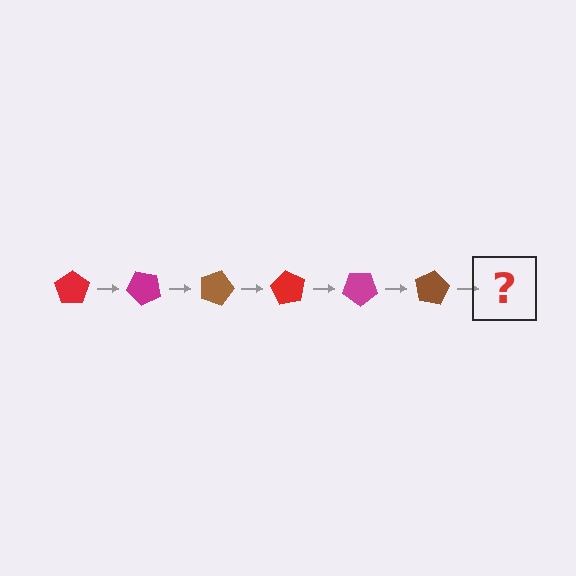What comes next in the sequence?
The next element should be a red pentagon, rotated 270 degrees from the start.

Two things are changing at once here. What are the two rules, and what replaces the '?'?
The two rules are that it rotates 45 degrees each step and the color cycles through red, magenta, and brown. The '?' should be a red pentagon, rotated 270 degrees from the start.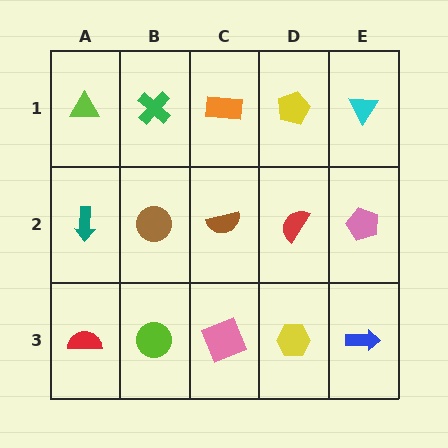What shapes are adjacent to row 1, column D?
A red semicircle (row 2, column D), an orange rectangle (row 1, column C), a cyan triangle (row 1, column E).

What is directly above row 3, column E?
A pink pentagon.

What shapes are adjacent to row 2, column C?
An orange rectangle (row 1, column C), a pink square (row 3, column C), a brown circle (row 2, column B), a red semicircle (row 2, column D).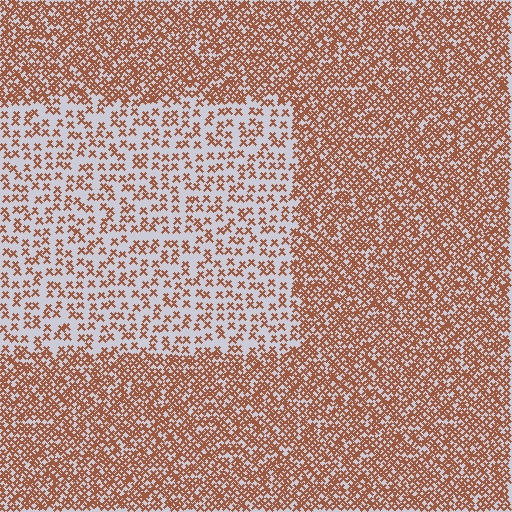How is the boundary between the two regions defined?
The boundary is defined by a change in element density (approximately 2.5x ratio). All elements are the same color, size, and shape.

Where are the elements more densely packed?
The elements are more densely packed outside the rectangle boundary.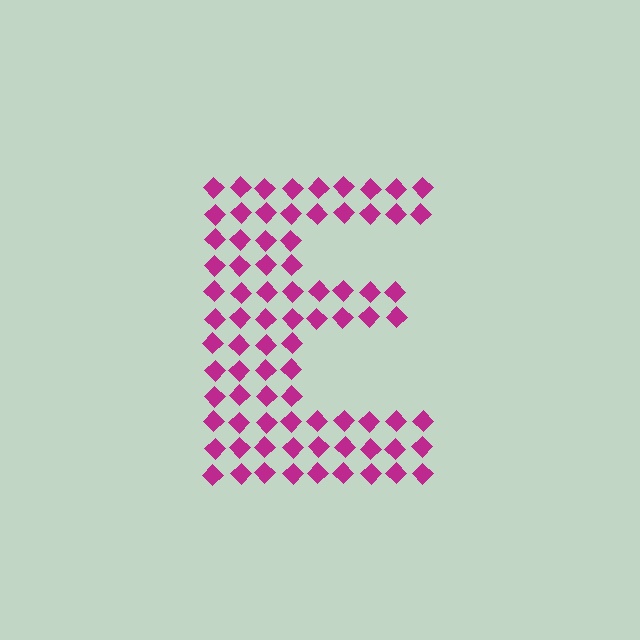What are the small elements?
The small elements are diamonds.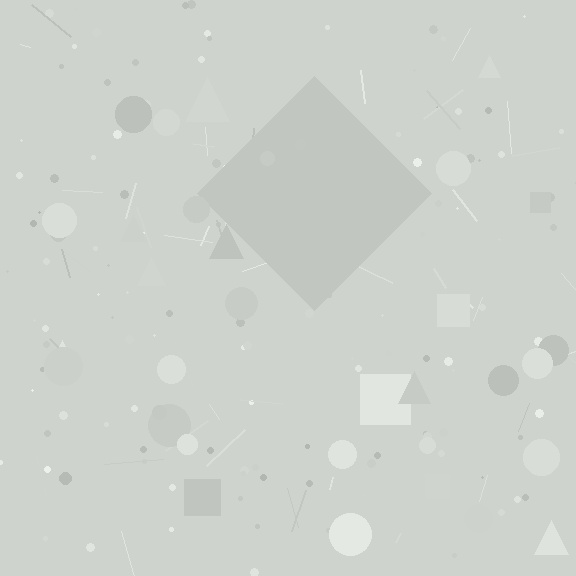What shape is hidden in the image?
A diamond is hidden in the image.